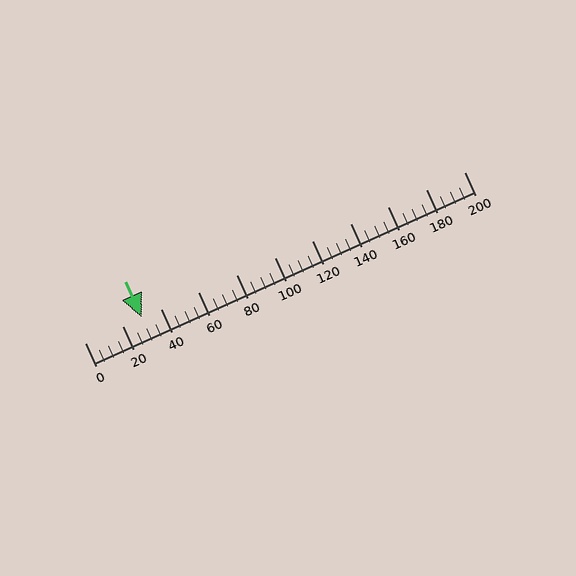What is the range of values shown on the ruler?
The ruler shows values from 0 to 200.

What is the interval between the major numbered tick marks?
The major tick marks are spaced 20 units apart.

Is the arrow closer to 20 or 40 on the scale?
The arrow is closer to 40.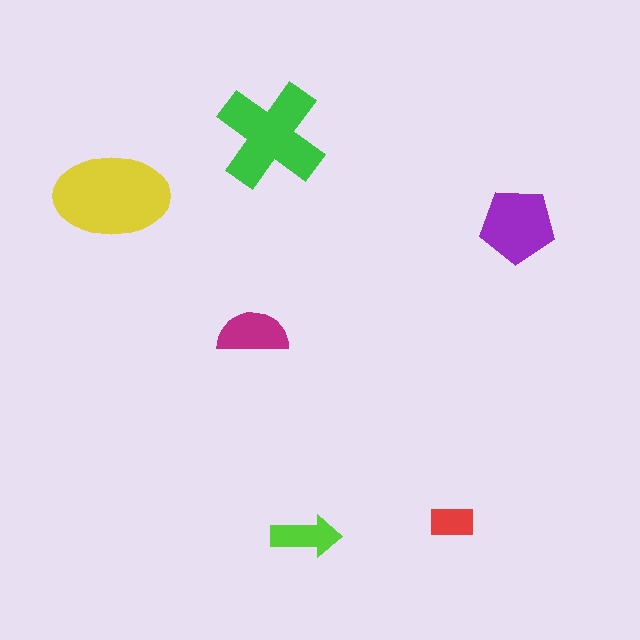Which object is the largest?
The yellow ellipse.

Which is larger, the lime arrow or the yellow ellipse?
The yellow ellipse.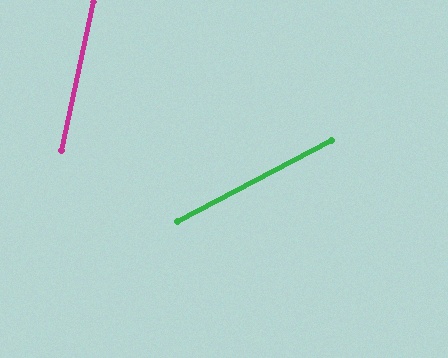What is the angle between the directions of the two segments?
Approximately 50 degrees.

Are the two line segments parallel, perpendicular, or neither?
Neither parallel nor perpendicular — they differ by about 50°.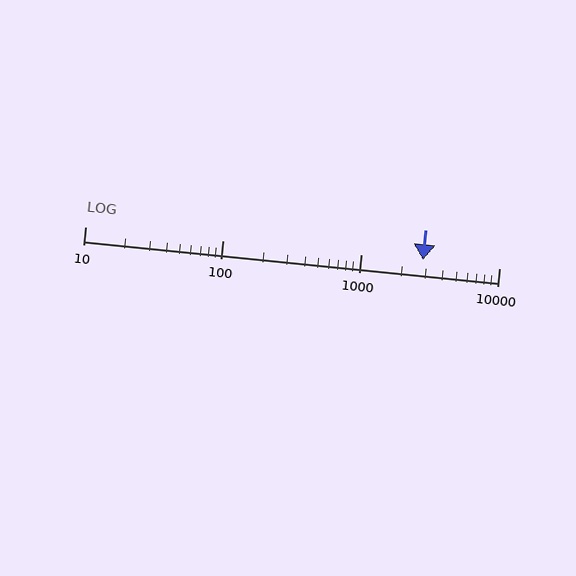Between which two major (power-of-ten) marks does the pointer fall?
The pointer is between 1000 and 10000.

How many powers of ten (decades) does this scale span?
The scale spans 3 decades, from 10 to 10000.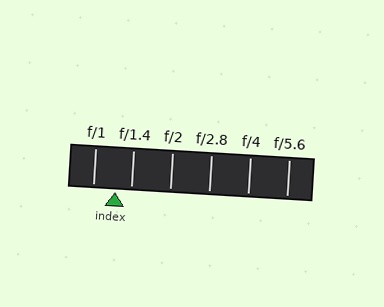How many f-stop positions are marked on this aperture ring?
There are 6 f-stop positions marked.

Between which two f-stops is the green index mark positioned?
The index mark is between f/1 and f/1.4.